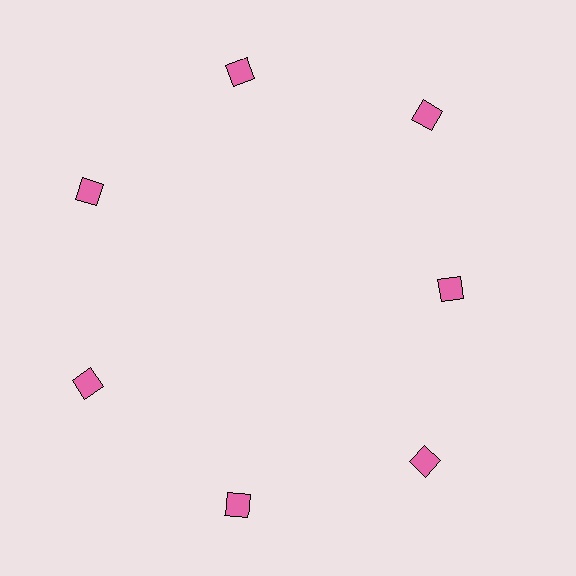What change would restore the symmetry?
The symmetry would be restored by moving it outward, back onto the ring so that all 7 diamonds sit at equal angles and equal distance from the center.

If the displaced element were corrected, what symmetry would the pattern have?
It would have 7-fold rotational symmetry — the pattern would map onto itself every 51 degrees.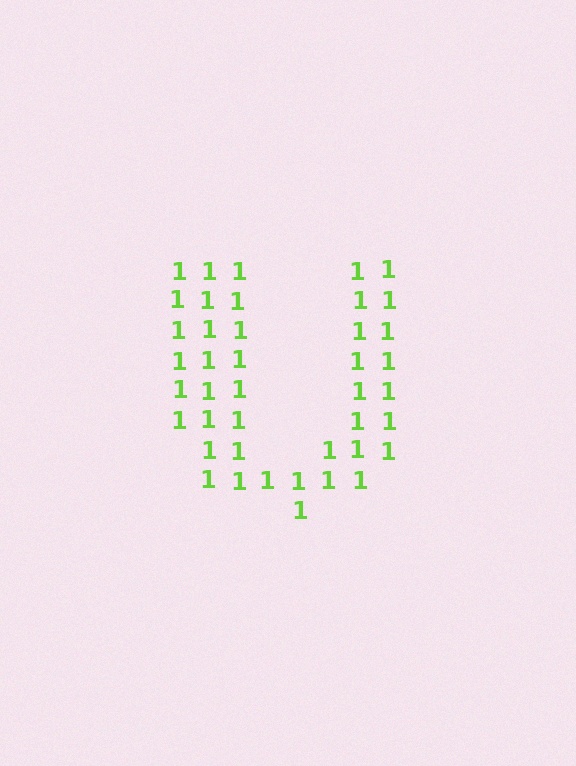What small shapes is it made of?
It is made of small digit 1's.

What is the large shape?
The large shape is the letter U.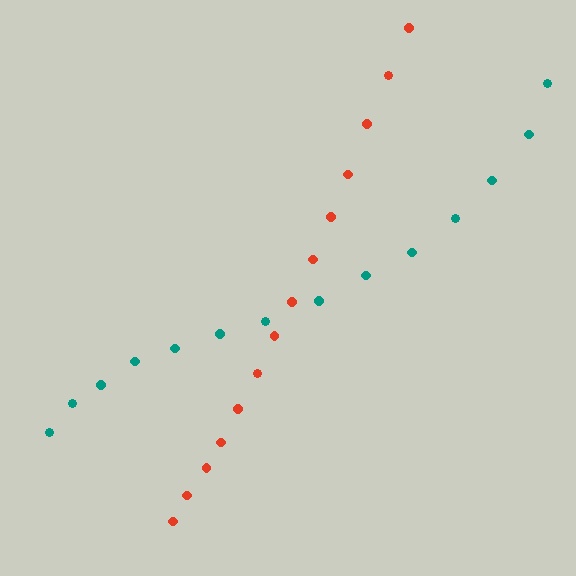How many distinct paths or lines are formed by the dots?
There are 2 distinct paths.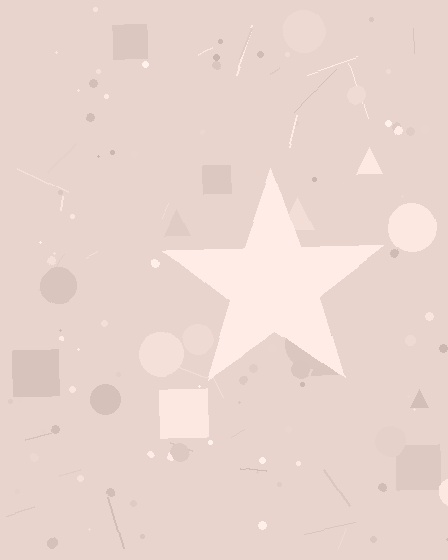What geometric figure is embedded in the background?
A star is embedded in the background.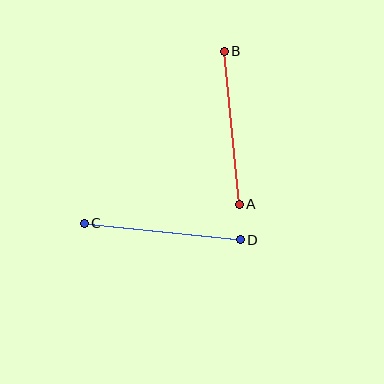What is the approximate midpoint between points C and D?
The midpoint is at approximately (162, 232) pixels.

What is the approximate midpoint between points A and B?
The midpoint is at approximately (232, 128) pixels.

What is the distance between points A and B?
The distance is approximately 154 pixels.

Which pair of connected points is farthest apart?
Points C and D are farthest apart.